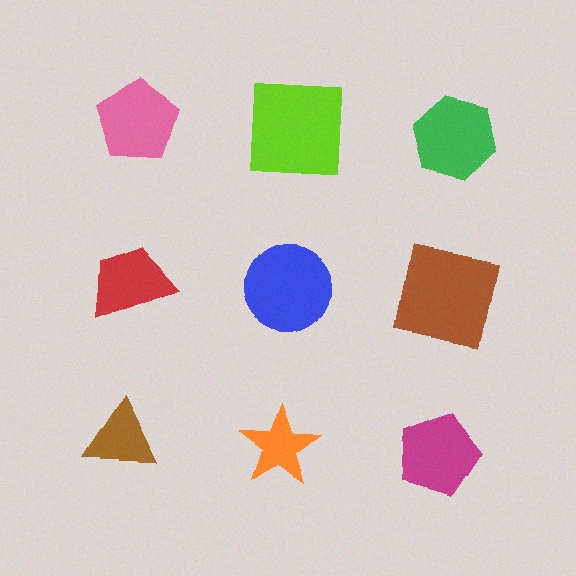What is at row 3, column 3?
A magenta pentagon.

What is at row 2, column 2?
A blue circle.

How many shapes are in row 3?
3 shapes.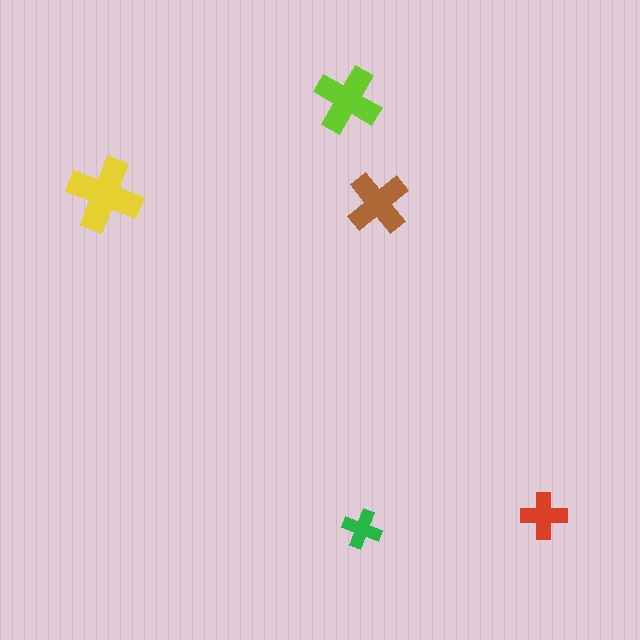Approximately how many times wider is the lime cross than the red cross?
About 1.5 times wider.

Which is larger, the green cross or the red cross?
The red one.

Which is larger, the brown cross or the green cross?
The brown one.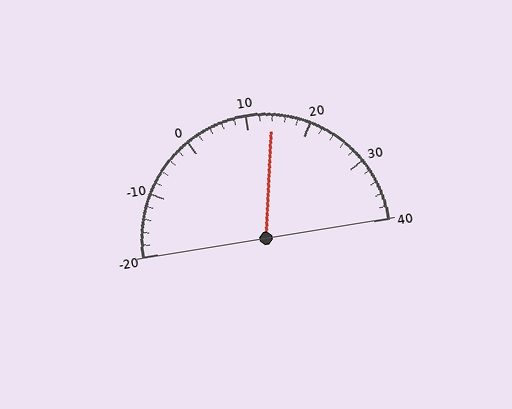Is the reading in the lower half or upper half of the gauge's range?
The reading is in the upper half of the range (-20 to 40).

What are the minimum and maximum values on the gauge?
The gauge ranges from -20 to 40.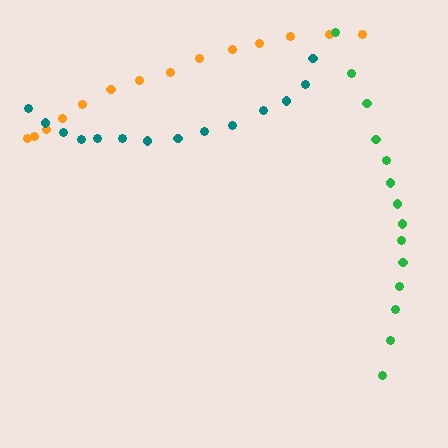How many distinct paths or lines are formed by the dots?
There are 3 distinct paths.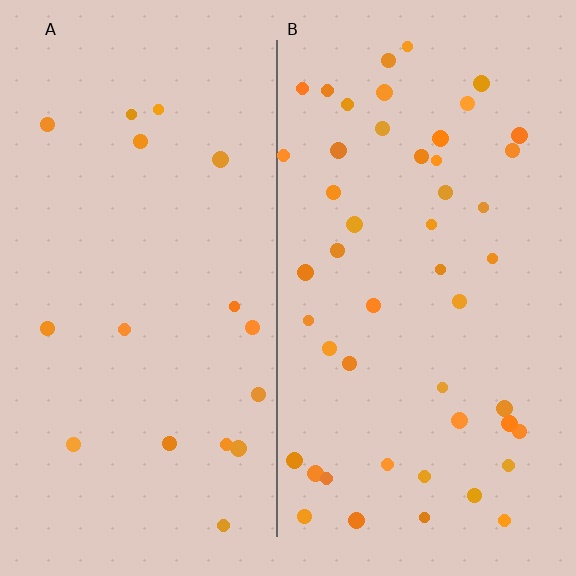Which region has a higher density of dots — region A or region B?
B (the right).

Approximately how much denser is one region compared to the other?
Approximately 2.8× — region B over region A.